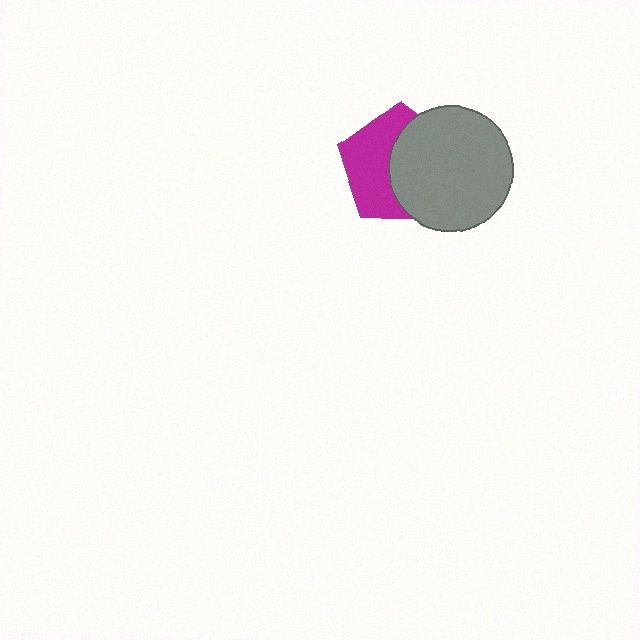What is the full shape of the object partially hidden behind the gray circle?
The partially hidden object is a magenta pentagon.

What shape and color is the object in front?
The object in front is a gray circle.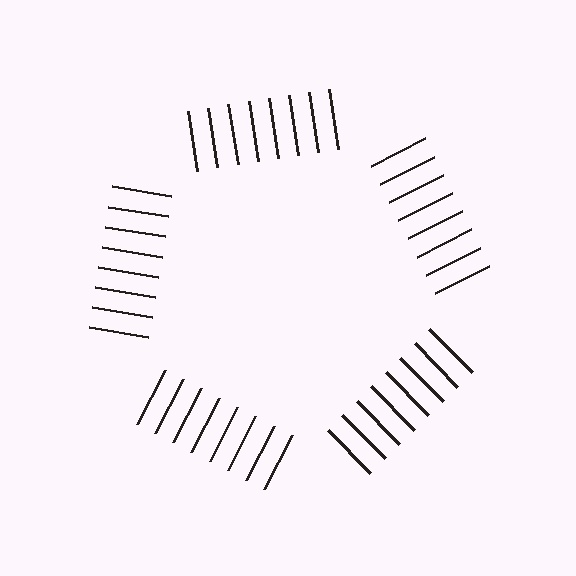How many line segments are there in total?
40 — 8 along each of the 5 edges.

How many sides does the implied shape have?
5 sides — the line-ends trace a pentagon.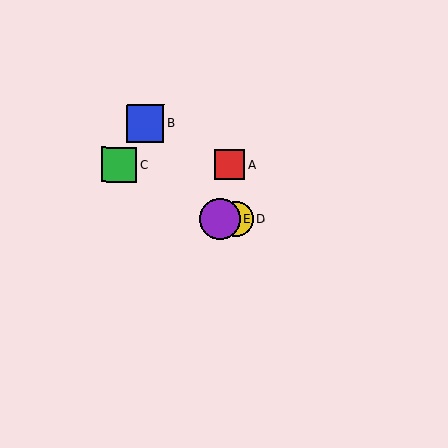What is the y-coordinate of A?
Object A is at y≈165.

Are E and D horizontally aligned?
Yes, both are at y≈219.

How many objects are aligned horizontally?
2 objects (D, E) are aligned horizontally.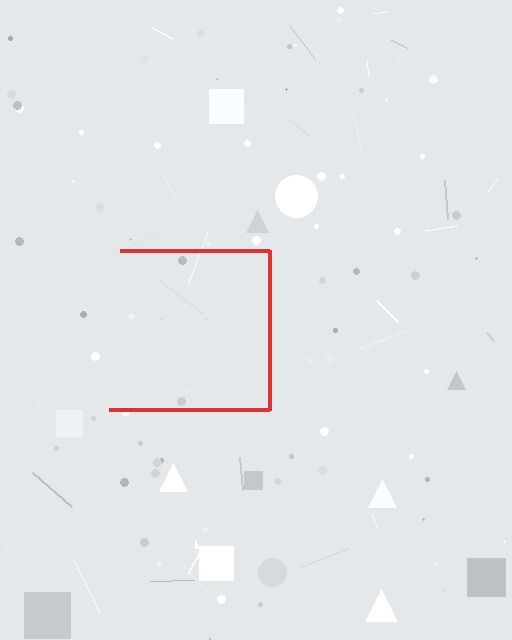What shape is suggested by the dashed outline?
The dashed outline suggests a square.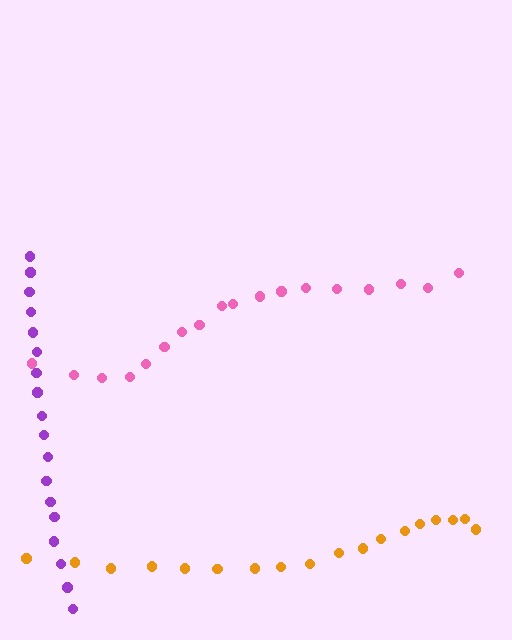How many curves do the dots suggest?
There are 3 distinct paths.